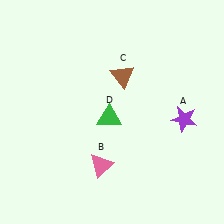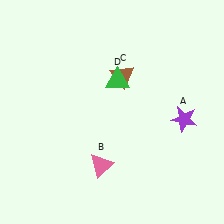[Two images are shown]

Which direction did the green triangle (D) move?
The green triangle (D) moved up.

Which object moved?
The green triangle (D) moved up.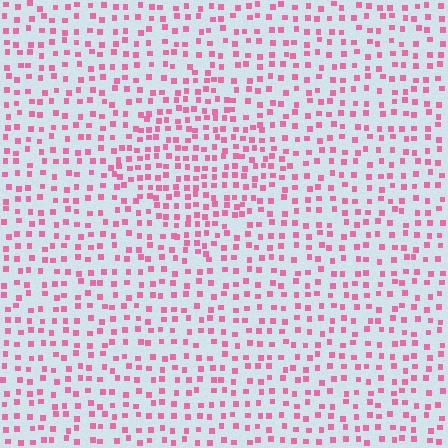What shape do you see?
I see a diamond.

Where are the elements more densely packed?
The elements are more densely packed inside the diamond boundary.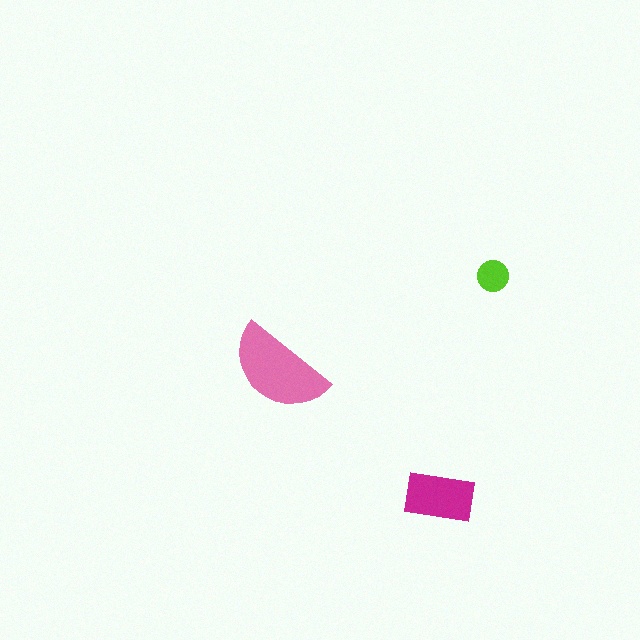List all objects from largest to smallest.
The pink semicircle, the magenta rectangle, the lime circle.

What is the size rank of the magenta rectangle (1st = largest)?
2nd.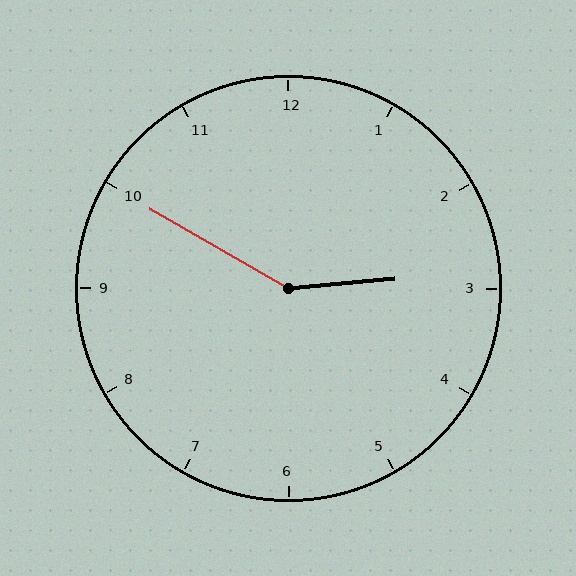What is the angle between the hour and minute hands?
Approximately 145 degrees.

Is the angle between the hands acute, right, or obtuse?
It is obtuse.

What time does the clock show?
2:50.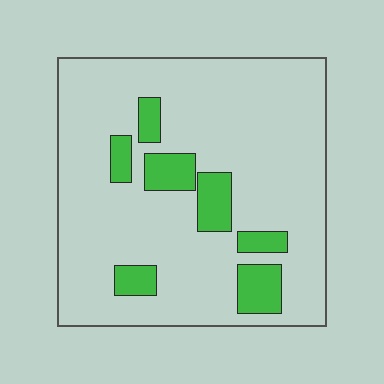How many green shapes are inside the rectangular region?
7.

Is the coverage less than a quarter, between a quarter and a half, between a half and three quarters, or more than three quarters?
Less than a quarter.